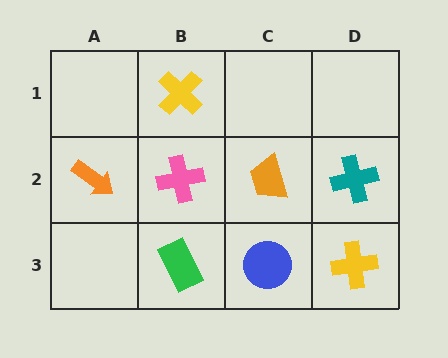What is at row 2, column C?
An orange trapezoid.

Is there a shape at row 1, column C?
No, that cell is empty.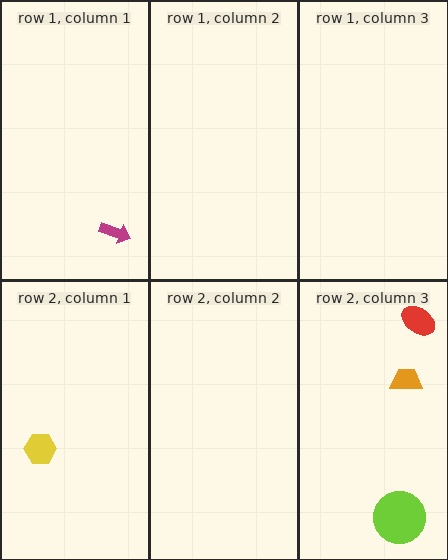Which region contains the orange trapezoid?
The row 2, column 3 region.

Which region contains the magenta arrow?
The row 1, column 1 region.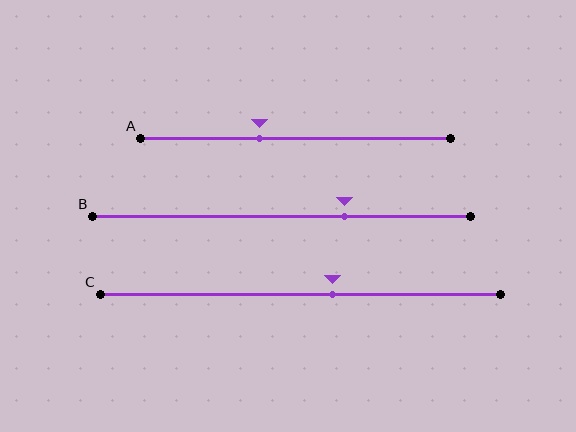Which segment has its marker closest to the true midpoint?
Segment C has its marker closest to the true midpoint.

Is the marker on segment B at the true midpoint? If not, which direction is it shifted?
No, the marker on segment B is shifted to the right by about 17% of the segment length.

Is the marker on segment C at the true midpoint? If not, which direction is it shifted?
No, the marker on segment C is shifted to the right by about 8% of the segment length.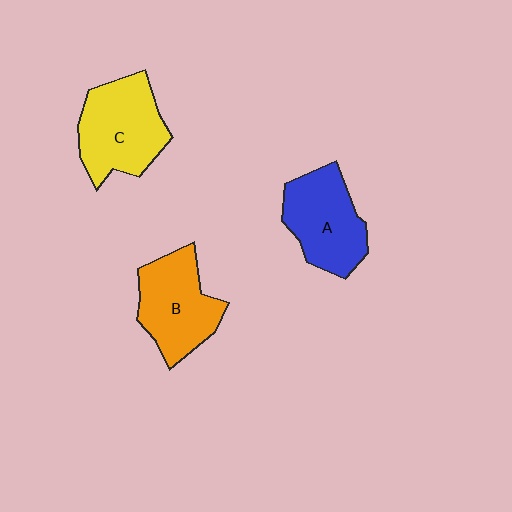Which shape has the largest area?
Shape C (yellow).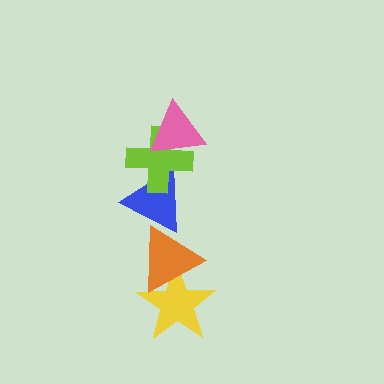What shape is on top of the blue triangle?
The lime cross is on top of the blue triangle.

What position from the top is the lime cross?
The lime cross is 2nd from the top.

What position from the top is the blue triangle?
The blue triangle is 3rd from the top.